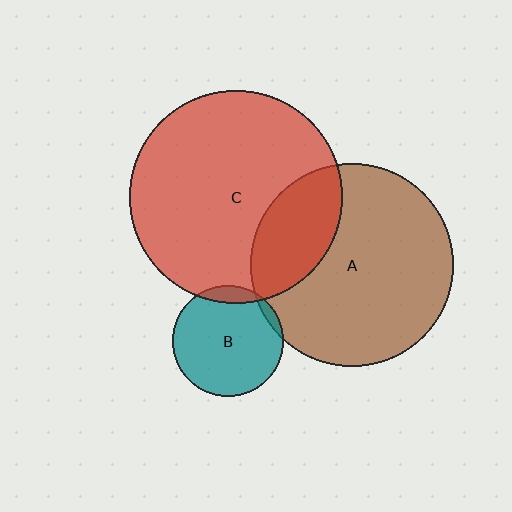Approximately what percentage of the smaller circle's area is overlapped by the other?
Approximately 5%.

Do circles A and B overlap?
Yes.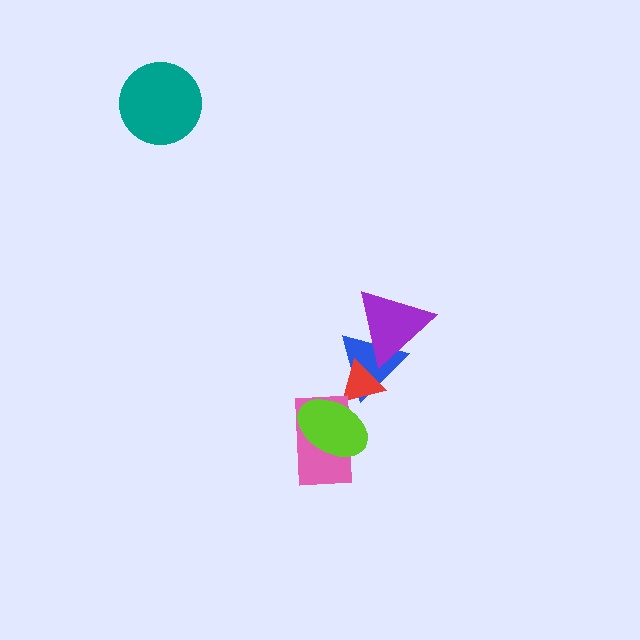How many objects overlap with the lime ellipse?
2 objects overlap with the lime ellipse.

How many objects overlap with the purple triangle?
1 object overlaps with the purple triangle.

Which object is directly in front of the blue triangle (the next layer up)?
The red triangle is directly in front of the blue triangle.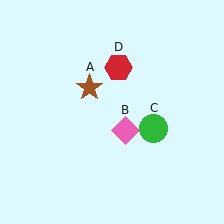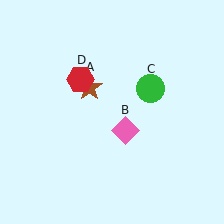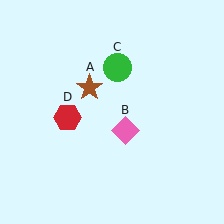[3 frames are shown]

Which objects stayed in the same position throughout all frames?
Brown star (object A) and pink diamond (object B) remained stationary.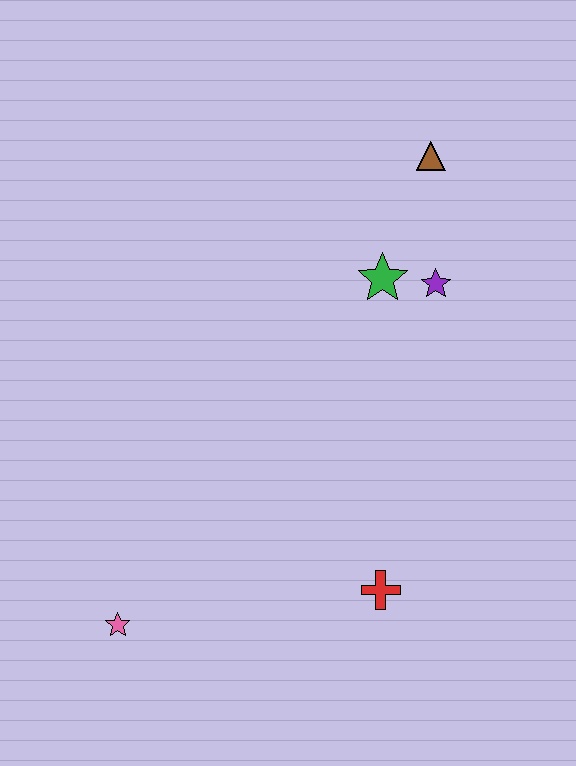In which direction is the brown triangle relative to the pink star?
The brown triangle is above the pink star.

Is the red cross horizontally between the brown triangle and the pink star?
Yes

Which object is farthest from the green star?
The pink star is farthest from the green star.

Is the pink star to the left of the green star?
Yes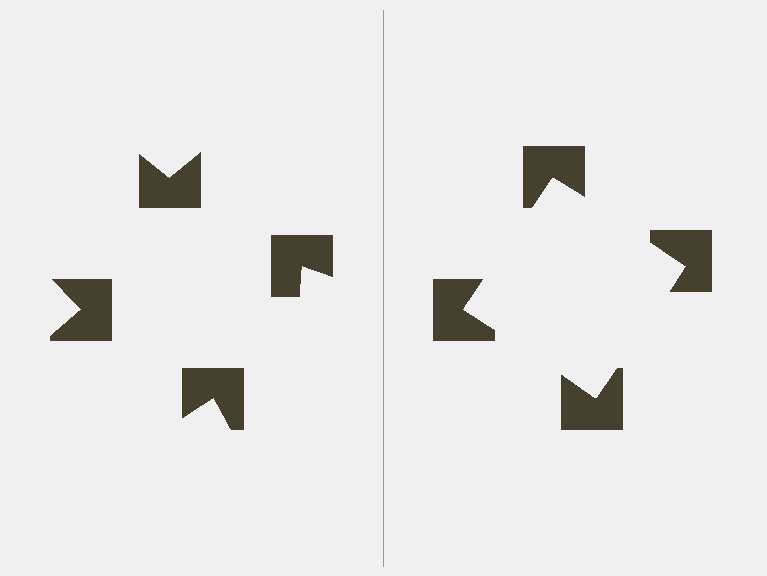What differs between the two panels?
The notched squares are positioned identically on both sides; only the wedge orientations differ. On the right they align to a square; on the left they are misaligned.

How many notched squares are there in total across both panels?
8 — 4 on each side.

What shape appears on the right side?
An illusory square.